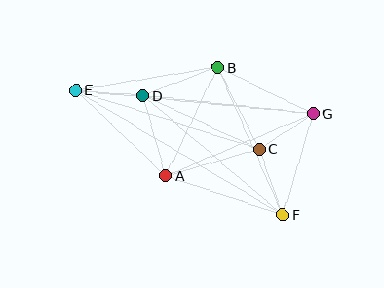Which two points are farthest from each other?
Points E and F are farthest from each other.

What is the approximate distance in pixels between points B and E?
The distance between B and E is approximately 144 pixels.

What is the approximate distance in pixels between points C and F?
The distance between C and F is approximately 70 pixels.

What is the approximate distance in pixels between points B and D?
The distance between B and D is approximately 80 pixels.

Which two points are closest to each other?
Points C and G are closest to each other.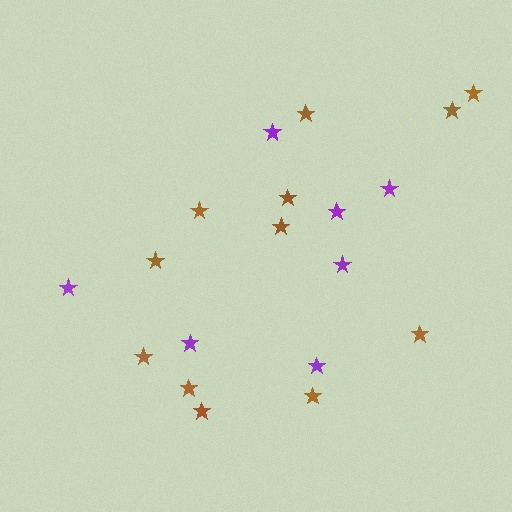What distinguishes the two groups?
There are 2 groups: one group of brown stars (12) and one group of purple stars (7).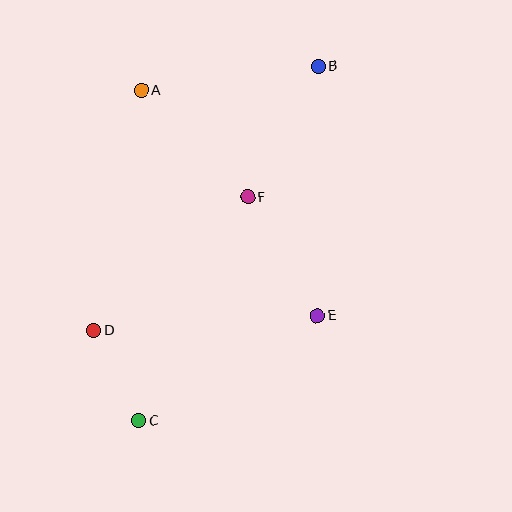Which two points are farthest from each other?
Points B and C are farthest from each other.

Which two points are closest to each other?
Points C and D are closest to each other.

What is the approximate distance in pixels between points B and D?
The distance between B and D is approximately 347 pixels.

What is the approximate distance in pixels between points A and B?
The distance between A and B is approximately 179 pixels.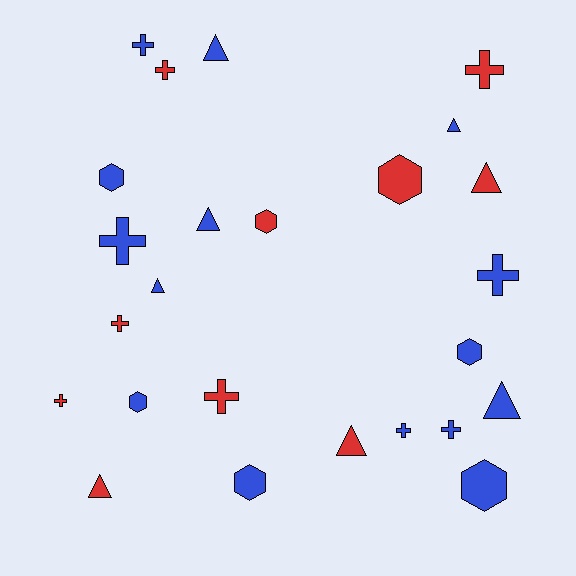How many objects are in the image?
There are 25 objects.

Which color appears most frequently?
Blue, with 15 objects.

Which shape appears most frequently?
Cross, with 10 objects.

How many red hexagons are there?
There are 2 red hexagons.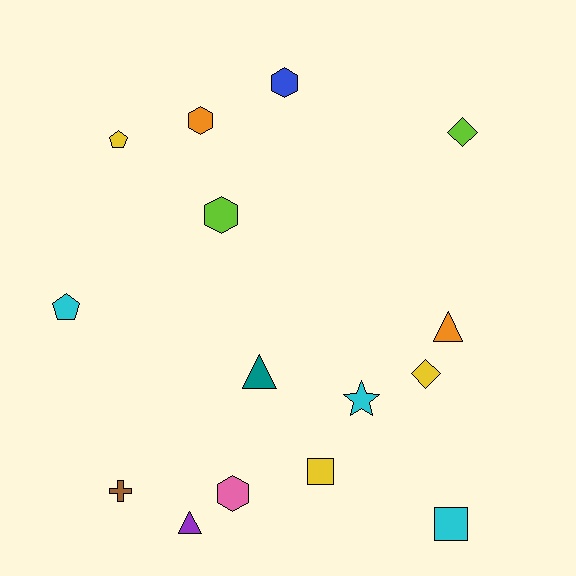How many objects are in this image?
There are 15 objects.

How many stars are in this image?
There is 1 star.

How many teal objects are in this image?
There is 1 teal object.